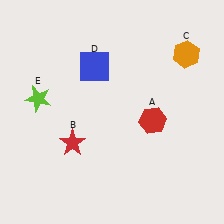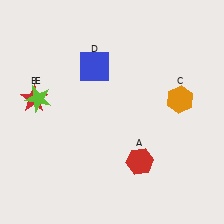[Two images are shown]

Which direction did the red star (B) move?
The red star (B) moved up.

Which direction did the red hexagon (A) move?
The red hexagon (A) moved down.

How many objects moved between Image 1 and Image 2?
3 objects moved between the two images.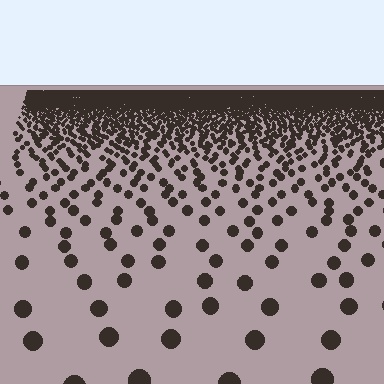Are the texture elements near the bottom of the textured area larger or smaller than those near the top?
Larger. Near the bottom, elements are closer to the viewer and appear at a bigger on-screen size.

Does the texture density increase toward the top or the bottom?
Density increases toward the top.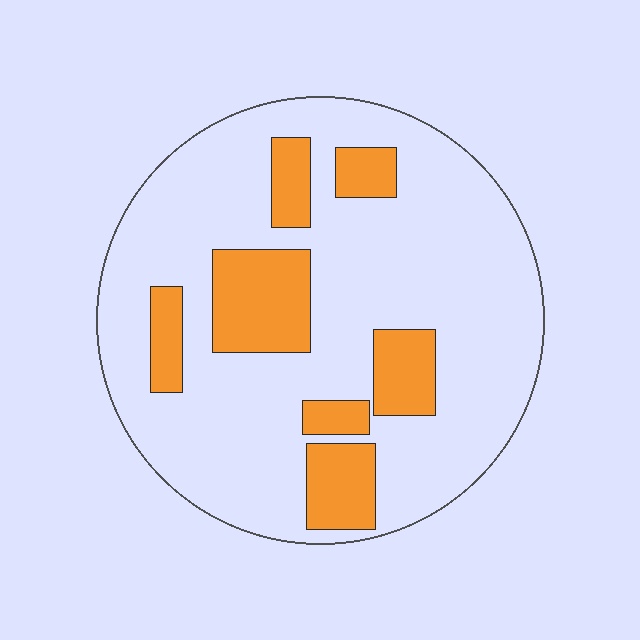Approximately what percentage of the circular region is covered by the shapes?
Approximately 20%.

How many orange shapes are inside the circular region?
7.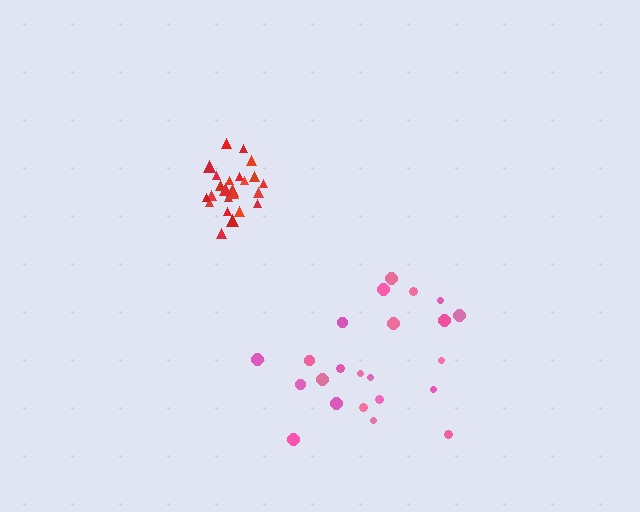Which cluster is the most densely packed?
Red.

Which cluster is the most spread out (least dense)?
Pink.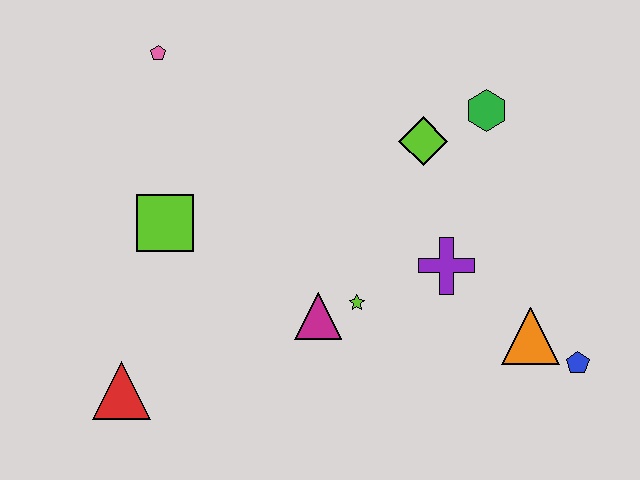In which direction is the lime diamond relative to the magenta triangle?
The lime diamond is above the magenta triangle.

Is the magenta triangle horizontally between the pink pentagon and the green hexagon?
Yes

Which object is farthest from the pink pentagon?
The blue pentagon is farthest from the pink pentagon.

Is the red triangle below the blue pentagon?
Yes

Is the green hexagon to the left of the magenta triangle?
No